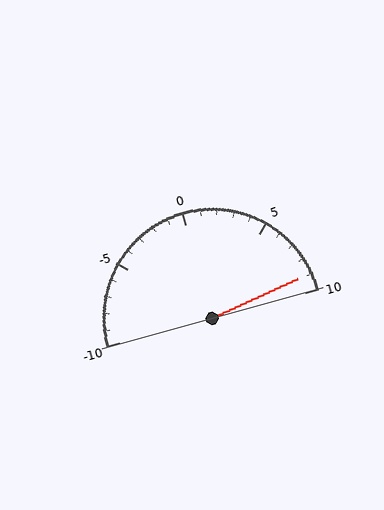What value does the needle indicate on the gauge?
The needle indicates approximately 9.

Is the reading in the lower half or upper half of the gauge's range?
The reading is in the upper half of the range (-10 to 10).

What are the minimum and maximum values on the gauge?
The gauge ranges from -10 to 10.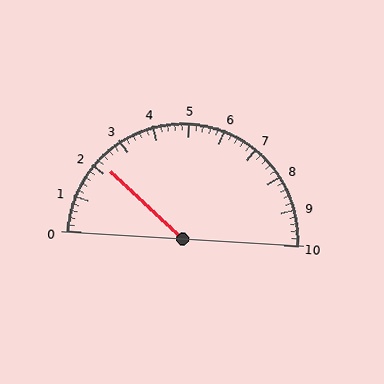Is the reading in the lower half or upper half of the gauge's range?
The reading is in the lower half of the range (0 to 10).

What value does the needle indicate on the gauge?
The needle indicates approximately 2.2.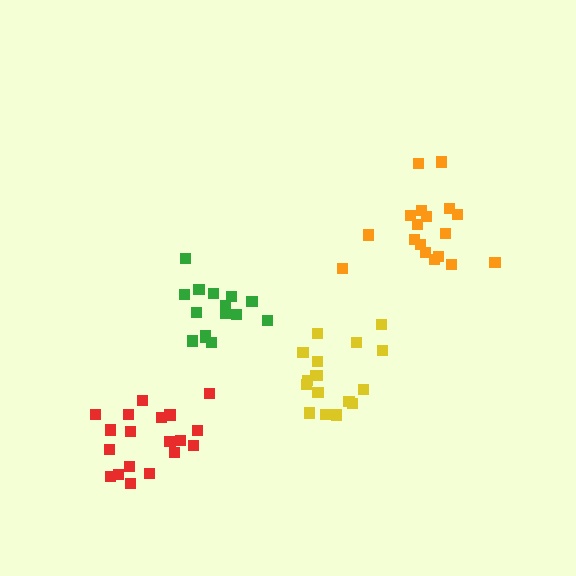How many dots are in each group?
Group 1: 18 dots, Group 2: 19 dots, Group 3: 15 dots, Group 4: 17 dots (69 total).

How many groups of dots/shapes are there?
There are 4 groups.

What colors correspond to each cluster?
The clusters are colored: orange, red, green, yellow.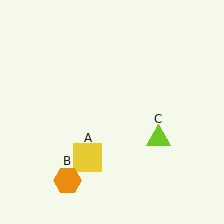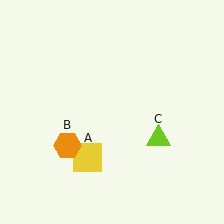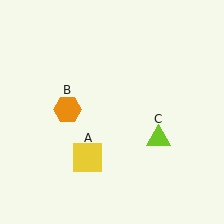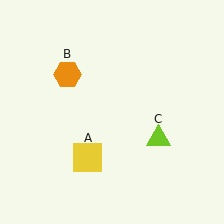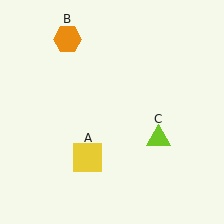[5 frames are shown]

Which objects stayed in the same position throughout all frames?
Yellow square (object A) and lime triangle (object C) remained stationary.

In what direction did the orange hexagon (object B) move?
The orange hexagon (object B) moved up.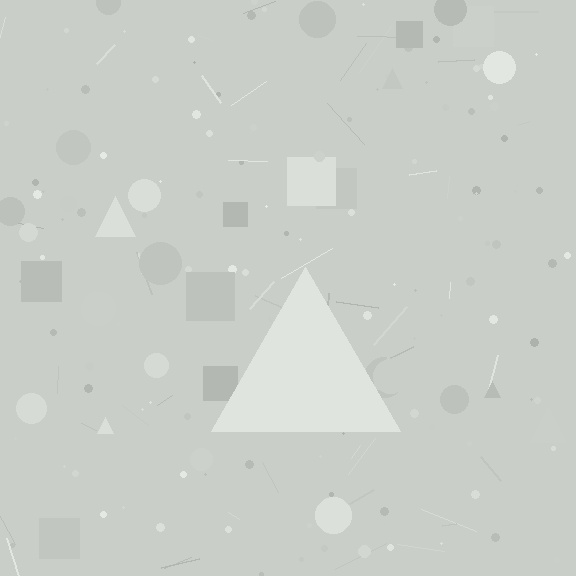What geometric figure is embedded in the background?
A triangle is embedded in the background.